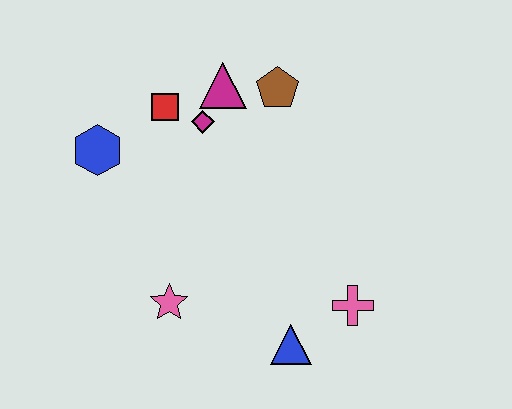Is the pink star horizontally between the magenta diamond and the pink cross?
No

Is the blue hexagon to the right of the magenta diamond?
No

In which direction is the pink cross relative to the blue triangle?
The pink cross is to the right of the blue triangle.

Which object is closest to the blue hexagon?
The red square is closest to the blue hexagon.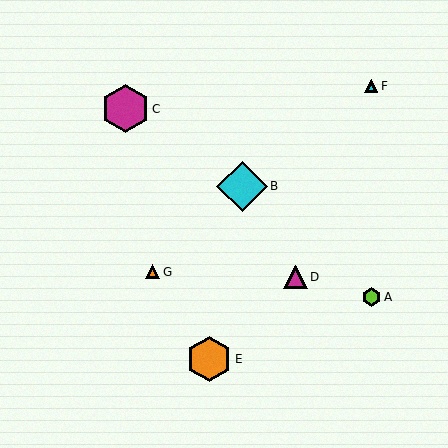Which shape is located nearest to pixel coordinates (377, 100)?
The cyan triangle (labeled F) at (371, 86) is nearest to that location.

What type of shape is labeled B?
Shape B is a cyan diamond.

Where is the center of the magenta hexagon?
The center of the magenta hexagon is at (125, 109).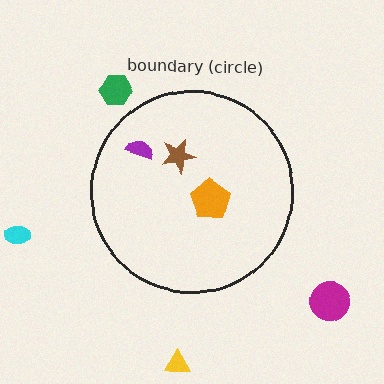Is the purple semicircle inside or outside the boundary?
Inside.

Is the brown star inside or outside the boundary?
Inside.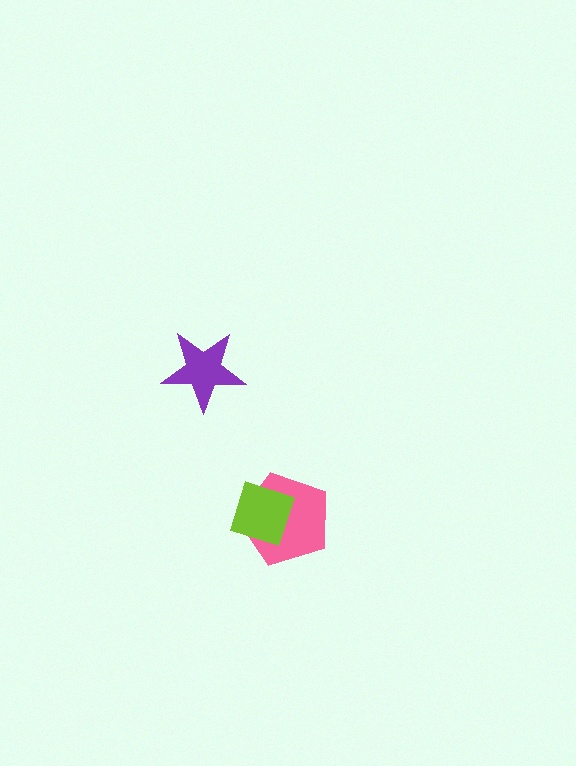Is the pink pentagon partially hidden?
Yes, it is partially covered by another shape.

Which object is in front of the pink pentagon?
The lime diamond is in front of the pink pentagon.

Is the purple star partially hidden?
No, no other shape covers it.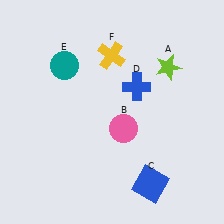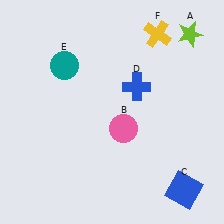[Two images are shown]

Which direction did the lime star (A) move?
The lime star (A) moved up.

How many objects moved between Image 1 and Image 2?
3 objects moved between the two images.